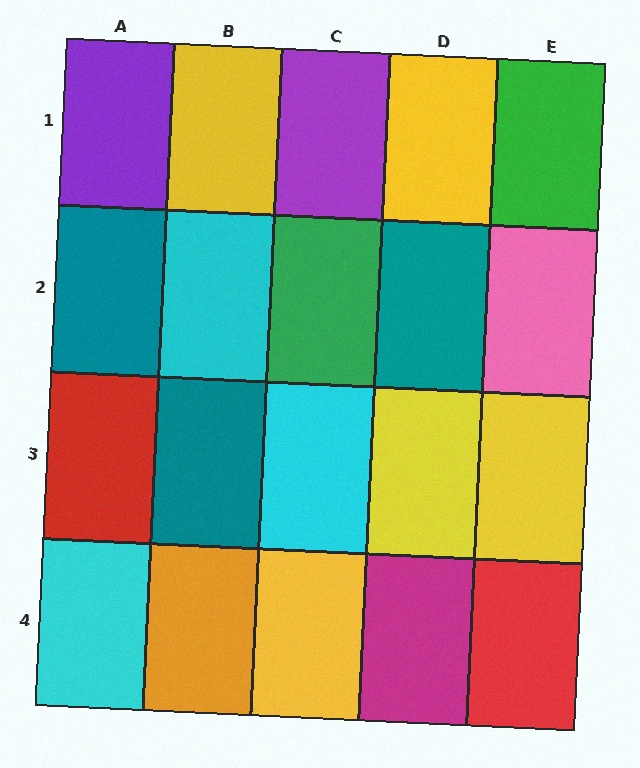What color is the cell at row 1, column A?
Purple.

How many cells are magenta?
1 cell is magenta.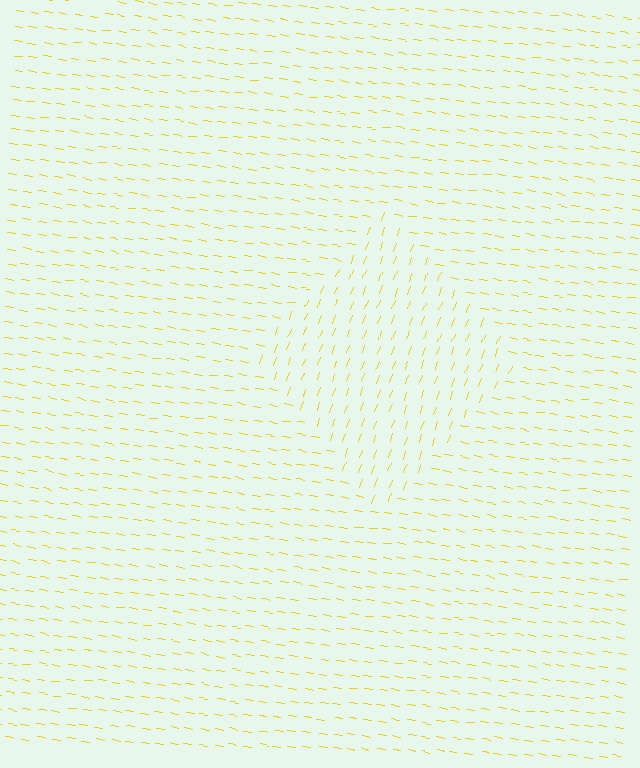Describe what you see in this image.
The image is filled with small yellow line segments. A diamond region in the image has lines oriented differently from the surrounding lines, creating a visible texture boundary.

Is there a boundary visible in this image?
Yes, there is a texture boundary formed by a change in line orientation.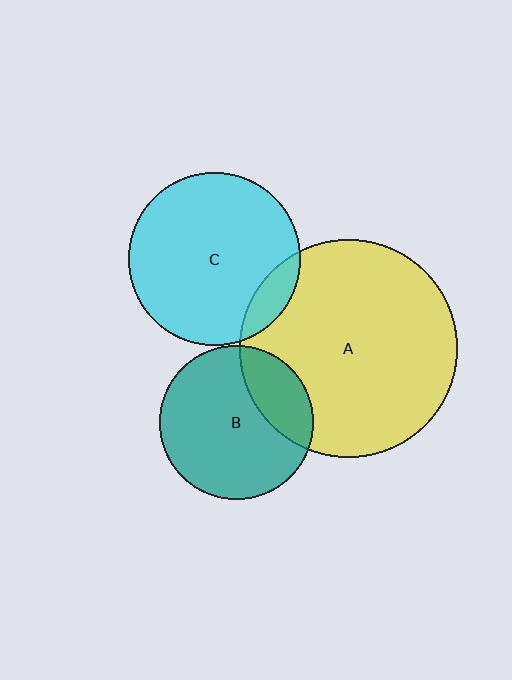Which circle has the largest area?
Circle A (yellow).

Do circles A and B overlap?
Yes.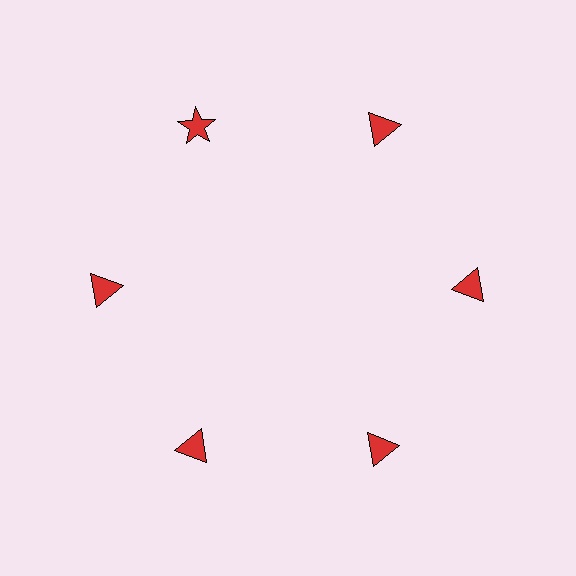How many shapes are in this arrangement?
There are 6 shapes arranged in a ring pattern.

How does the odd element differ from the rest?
It has a different shape: star instead of triangle.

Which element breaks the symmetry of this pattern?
The red star at roughly the 11 o'clock position breaks the symmetry. All other shapes are red triangles.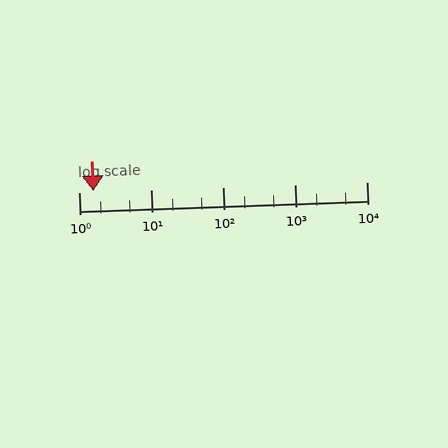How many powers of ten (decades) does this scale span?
The scale spans 4 decades, from 1 to 10000.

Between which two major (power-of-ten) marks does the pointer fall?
The pointer is between 1 and 10.